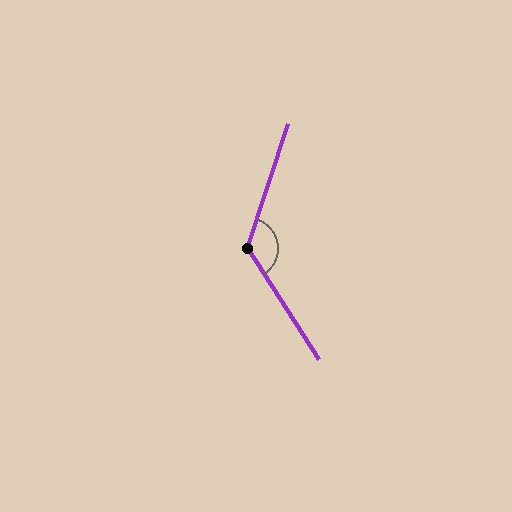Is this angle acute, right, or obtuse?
It is obtuse.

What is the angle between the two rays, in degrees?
Approximately 129 degrees.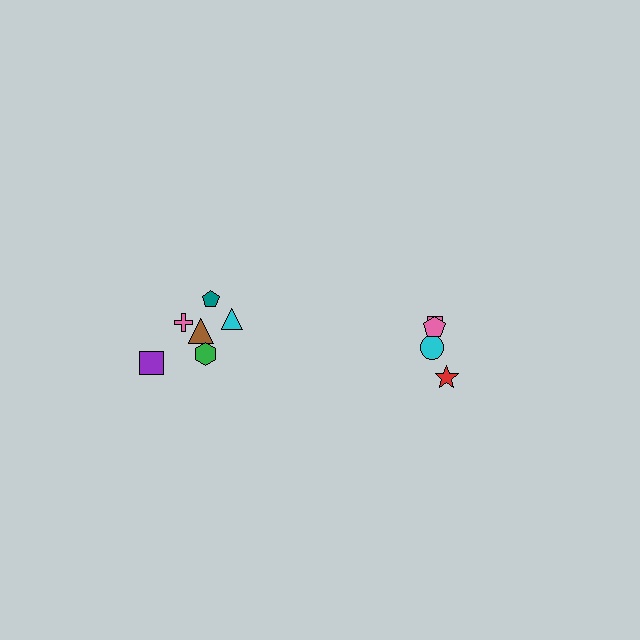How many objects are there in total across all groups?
There are 10 objects.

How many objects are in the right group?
There are 4 objects.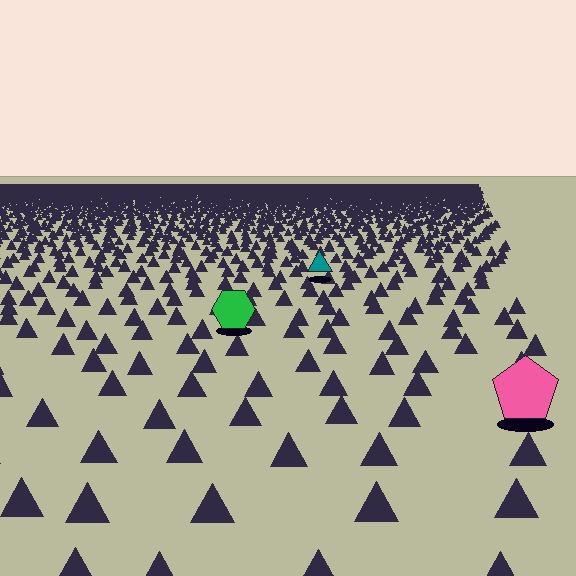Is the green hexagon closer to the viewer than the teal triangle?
Yes. The green hexagon is closer — you can tell from the texture gradient: the ground texture is coarser near it.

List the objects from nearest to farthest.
From nearest to farthest: the pink pentagon, the green hexagon, the teal triangle.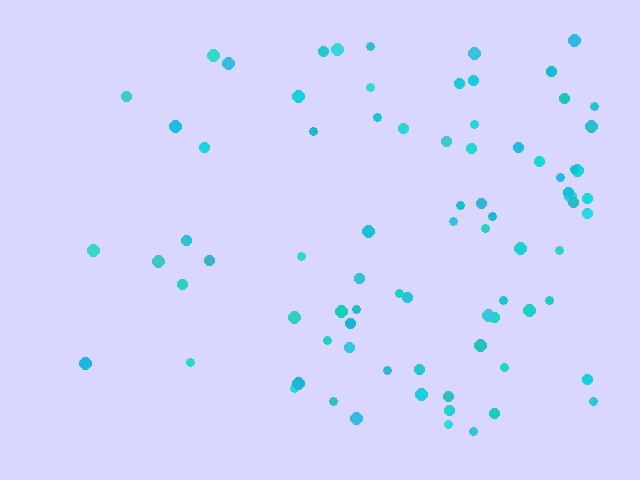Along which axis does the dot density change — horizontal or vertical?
Horizontal.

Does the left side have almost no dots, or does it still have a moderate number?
Still a moderate number, just noticeably fewer than the right.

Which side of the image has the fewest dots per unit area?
The left.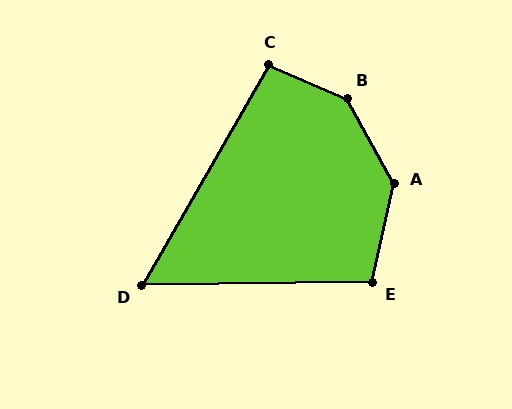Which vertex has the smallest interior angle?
D, at approximately 59 degrees.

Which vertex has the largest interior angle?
B, at approximately 142 degrees.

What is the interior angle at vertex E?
Approximately 103 degrees (obtuse).